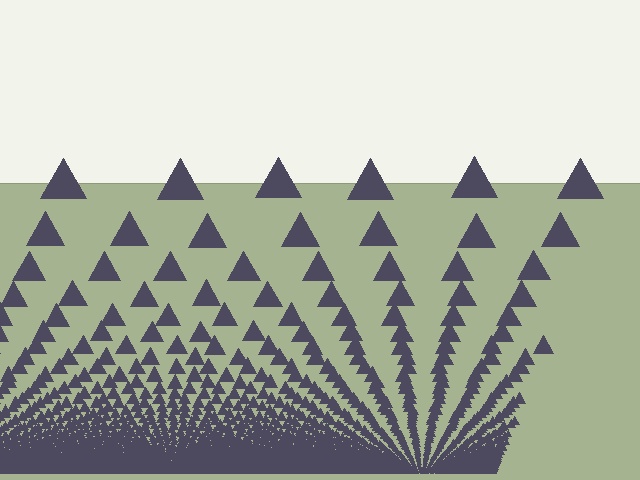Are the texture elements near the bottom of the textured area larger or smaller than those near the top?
Smaller. The gradient is inverted — elements near the bottom are smaller and denser.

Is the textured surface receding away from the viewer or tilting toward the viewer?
The surface appears to tilt toward the viewer. Texture elements get larger and sparser toward the top.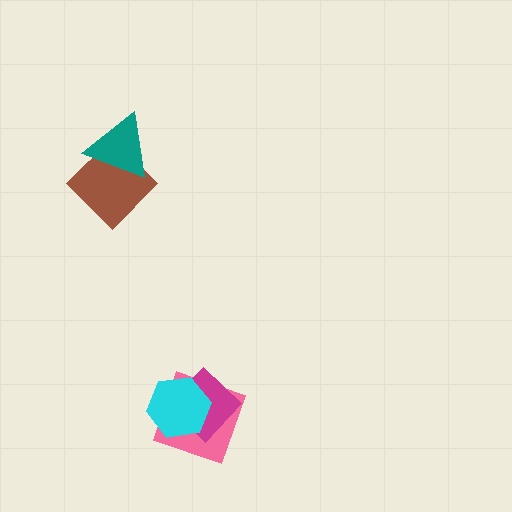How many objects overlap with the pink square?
2 objects overlap with the pink square.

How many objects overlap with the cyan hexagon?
2 objects overlap with the cyan hexagon.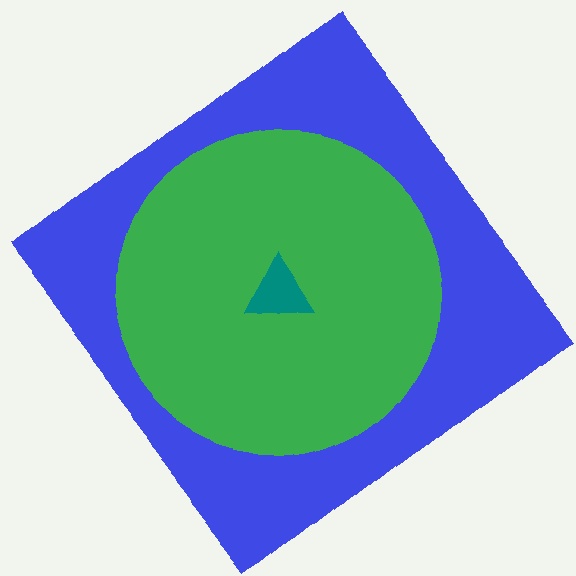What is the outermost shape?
The blue diamond.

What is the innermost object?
The teal triangle.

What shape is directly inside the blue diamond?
The green circle.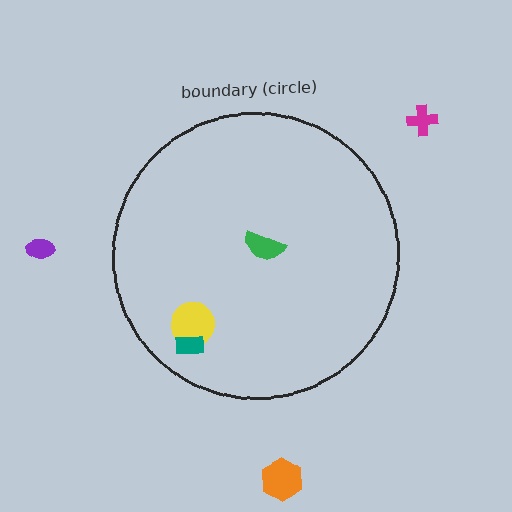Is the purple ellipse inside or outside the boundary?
Outside.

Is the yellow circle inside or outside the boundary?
Inside.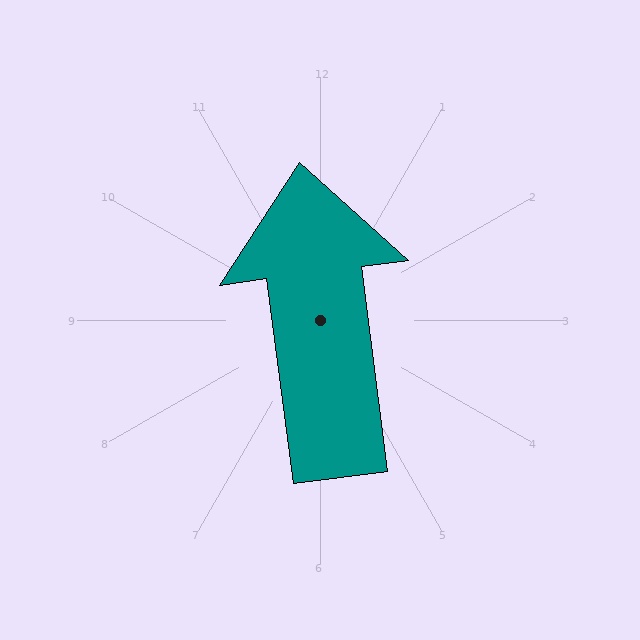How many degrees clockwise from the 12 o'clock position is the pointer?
Approximately 353 degrees.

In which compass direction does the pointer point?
North.